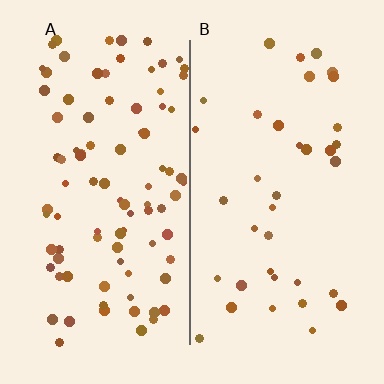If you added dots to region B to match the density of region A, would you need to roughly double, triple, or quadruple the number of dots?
Approximately double.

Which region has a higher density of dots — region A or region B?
A (the left).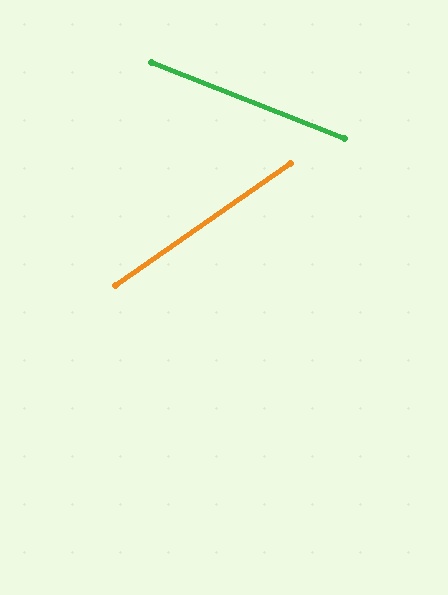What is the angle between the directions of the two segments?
Approximately 56 degrees.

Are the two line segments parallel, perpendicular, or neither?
Neither parallel nor perpendicular — they differ by about 56°.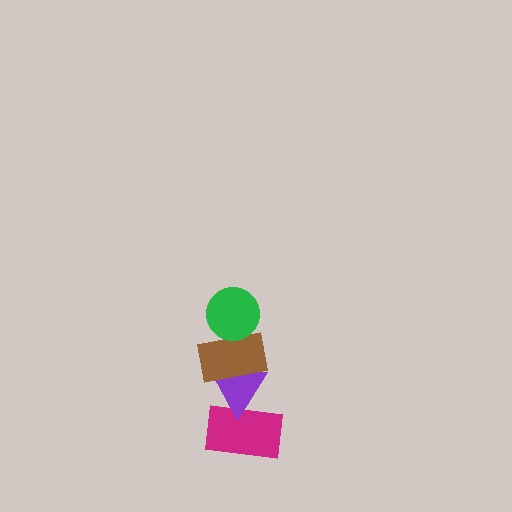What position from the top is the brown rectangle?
The brown rectangle is 2nd from the top.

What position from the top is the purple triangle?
The purple triangle is 3rd from the top.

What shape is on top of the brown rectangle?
The green circle is on top of the brown rectangle.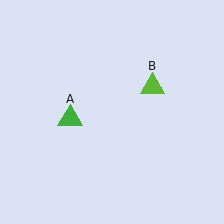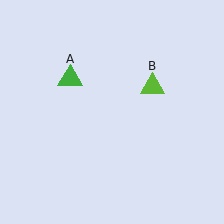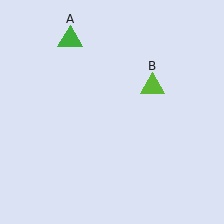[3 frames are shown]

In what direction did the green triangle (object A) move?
The green triangle (object A) moved up.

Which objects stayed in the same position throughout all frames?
Lime triangle (object B) remained stationary.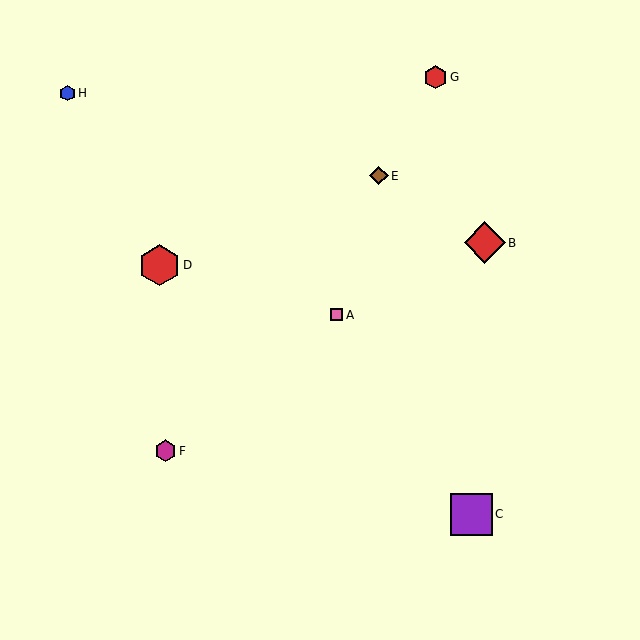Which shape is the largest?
The purple square (labeled C) is the largest.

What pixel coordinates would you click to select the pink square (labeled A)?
Click at (337, 315) to select the pink square A.